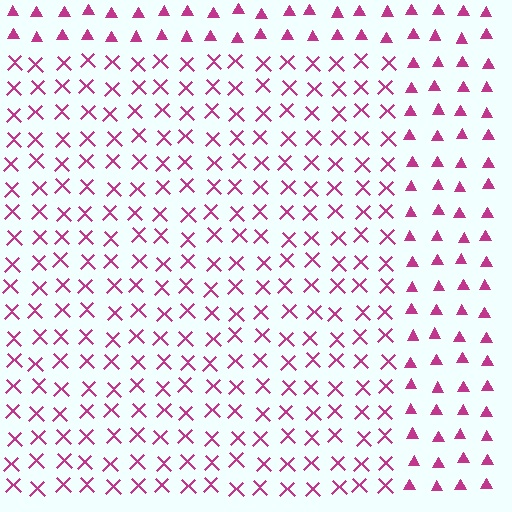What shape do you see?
I see a rectangle.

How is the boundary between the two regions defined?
The boundary is defined by a change in element shape: X marks inside vs. triangles outside. All elements share the same color and spacing.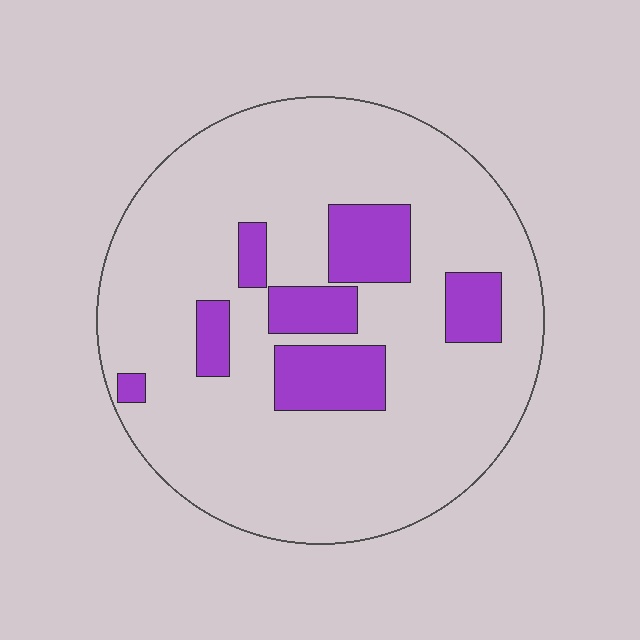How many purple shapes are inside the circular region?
7.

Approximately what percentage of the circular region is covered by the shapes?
Approximately 20%.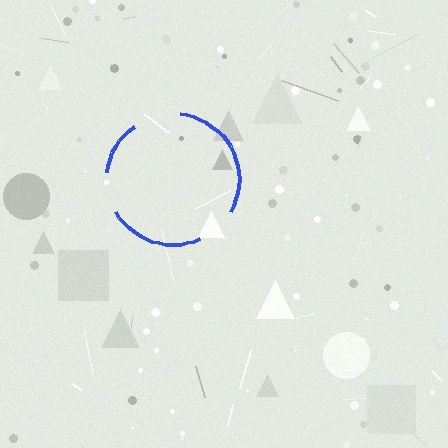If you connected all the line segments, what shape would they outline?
They would outline a circle.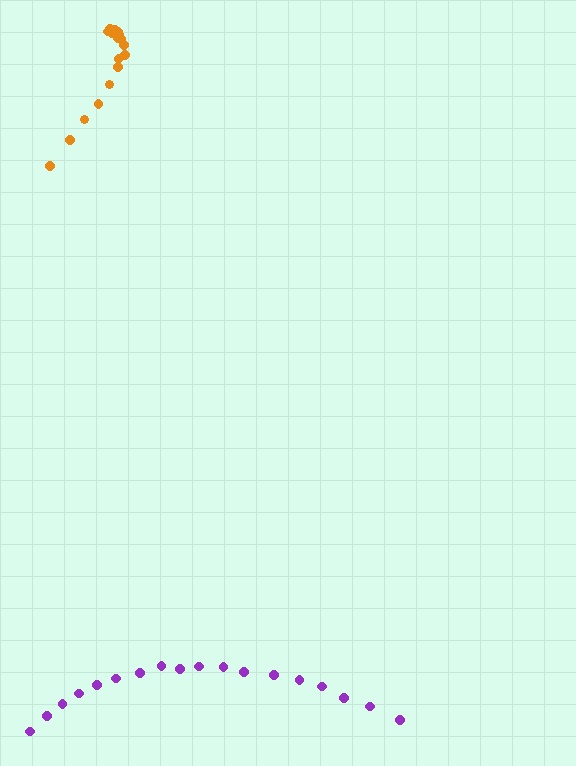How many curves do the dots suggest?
There are 2 distinct paths.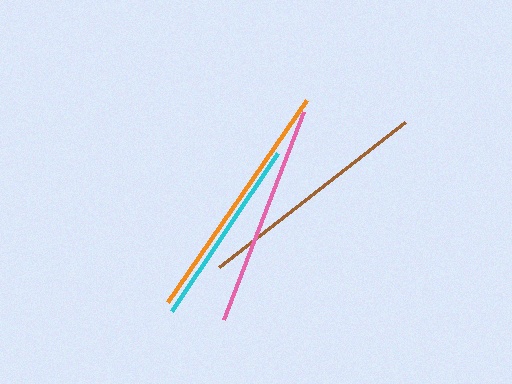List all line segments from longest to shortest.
From longest to shortest: orange, brown, pink, cyan.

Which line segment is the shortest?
The cyan line is the shortest at approximately 190 pixels.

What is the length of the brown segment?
The brown segment is approximately 235 pixels long.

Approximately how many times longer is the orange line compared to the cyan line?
The orange line is approximately 1.3 times the length of the cyan line.